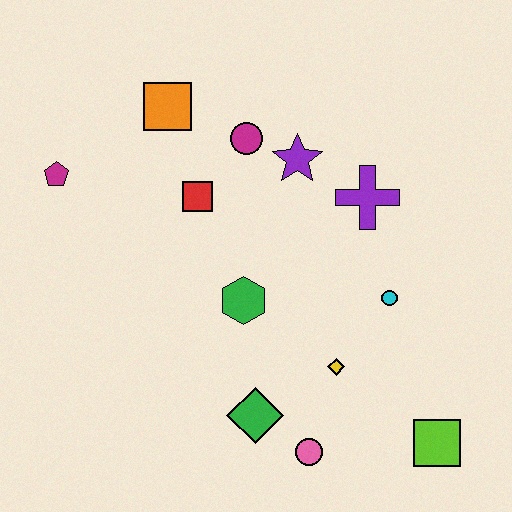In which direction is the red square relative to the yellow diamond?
The red square is above the yellow diamond.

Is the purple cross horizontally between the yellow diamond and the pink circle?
No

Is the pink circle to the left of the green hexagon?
No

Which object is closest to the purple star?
The magenta circle is closest to the purple star.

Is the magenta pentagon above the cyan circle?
Yes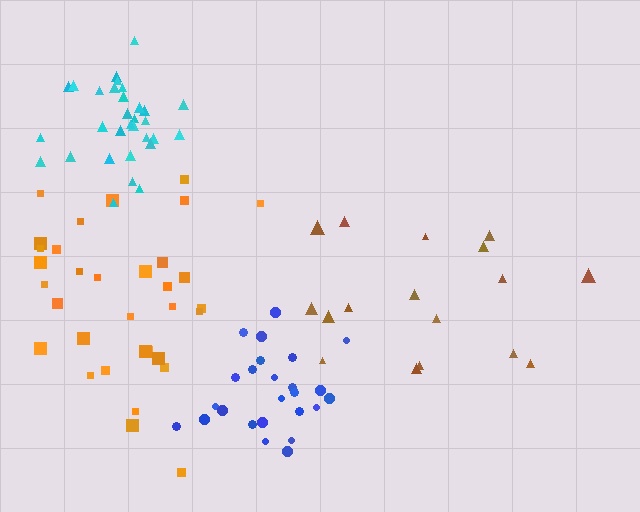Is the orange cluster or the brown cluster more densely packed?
Orange.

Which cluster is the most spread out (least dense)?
Brown.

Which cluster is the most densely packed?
Cyan.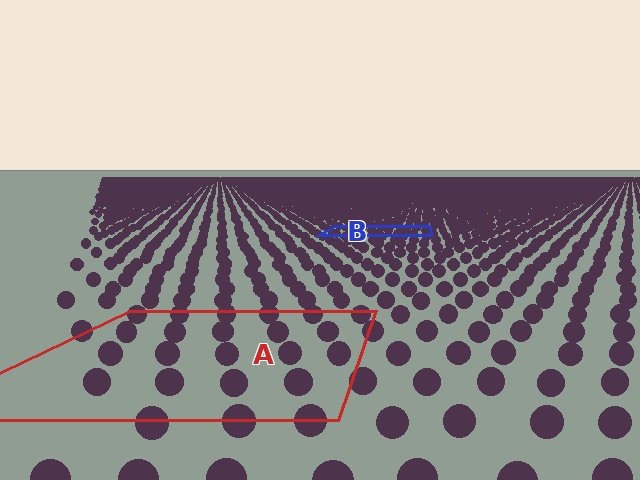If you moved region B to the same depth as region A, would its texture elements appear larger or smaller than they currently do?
They would appear larger. At a closer depth, the same texture elements are projected at a bigger on-screen size.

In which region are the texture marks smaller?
The texture marks are smaller in region B, because it is farther away.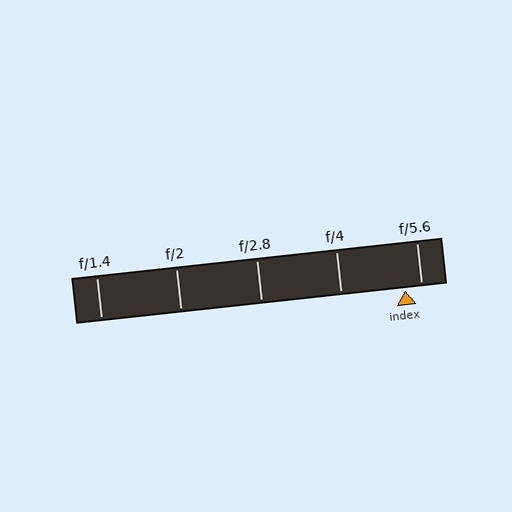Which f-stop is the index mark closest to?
The index mark is closest to f/5.6.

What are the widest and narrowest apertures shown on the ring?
The widest aperture shown is f/1.4 and the narrowest is f/5.6.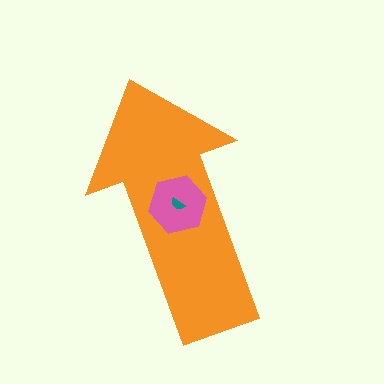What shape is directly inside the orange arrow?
The pink hexagon.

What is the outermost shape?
The orange arrow.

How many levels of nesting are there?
3.